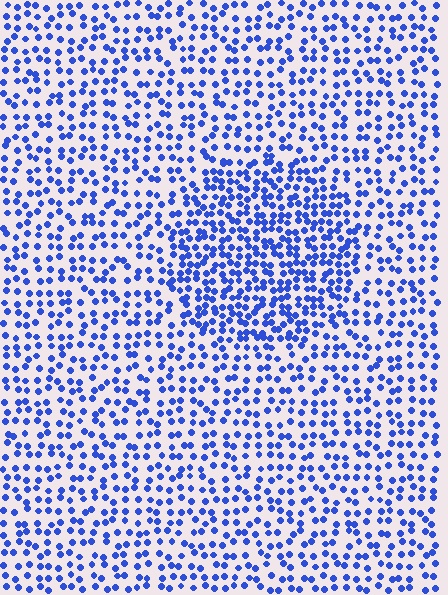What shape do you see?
I see a circle.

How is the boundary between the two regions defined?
The boundary is defined by a change in element density (approximately 1.7x ratio). All elements are the same color, size, and shape.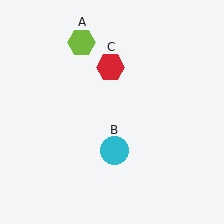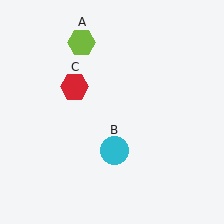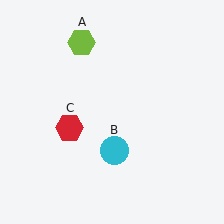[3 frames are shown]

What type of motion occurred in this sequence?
The red hexagon (object C) rotated counterclockwise around the center of the scene.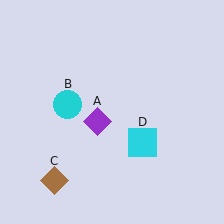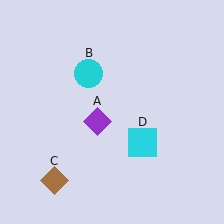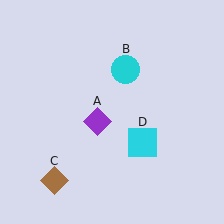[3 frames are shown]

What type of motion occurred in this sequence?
The cyan circle (object B) rotated clockwise around the center of the scene.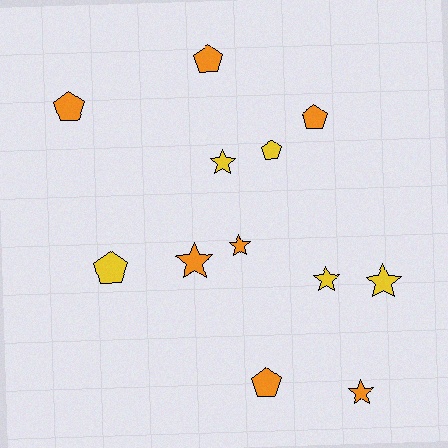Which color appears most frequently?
Orange, with 7 objects.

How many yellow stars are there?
There are 3 yellow stars.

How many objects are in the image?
There are 12 objects.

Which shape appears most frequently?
Star, with 6 objects.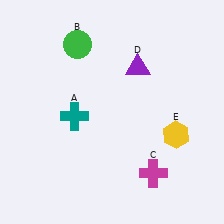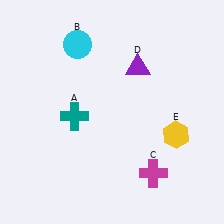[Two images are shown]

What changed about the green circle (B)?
In Image 1, B is green. In Image 2, it changed to cyan.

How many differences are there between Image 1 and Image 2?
There is 1 difference between the two images.